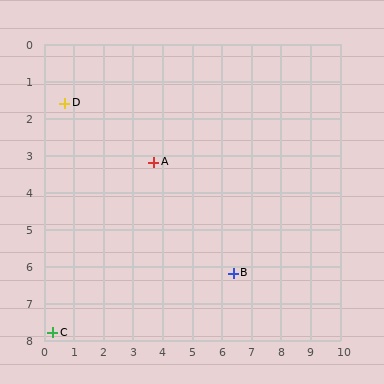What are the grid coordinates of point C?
Point C is at approximately (0.3, 7.8).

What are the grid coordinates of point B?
Point B is at approximately (6.4, 6.2).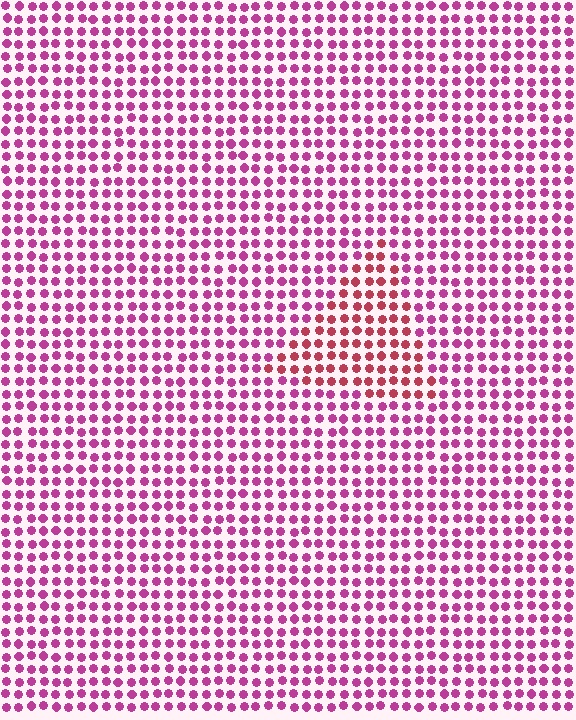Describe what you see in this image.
The image is filled with small magenta elements in a uniform arrangement. A triangle-shaped region is visible where the elements are tinted to a slightly different hue, forming a subtle color boundary.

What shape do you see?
I see a triangle.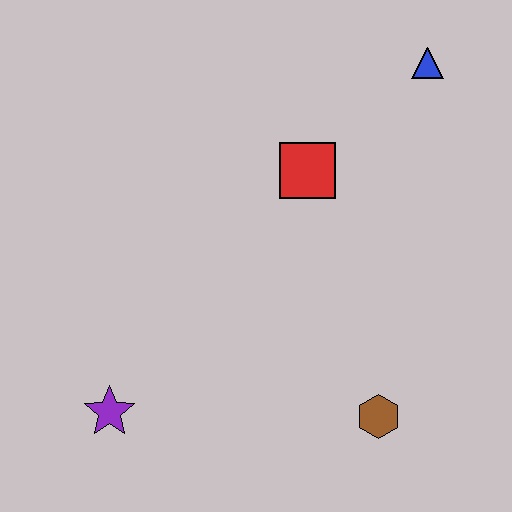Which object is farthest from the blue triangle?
The purple star is farthest from the blue triangle.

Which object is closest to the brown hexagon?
The red square is closest to the brown hexagon.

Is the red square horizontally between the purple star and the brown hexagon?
Yes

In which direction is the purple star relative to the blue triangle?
The purple star is below the blue triangle.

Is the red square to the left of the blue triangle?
Yes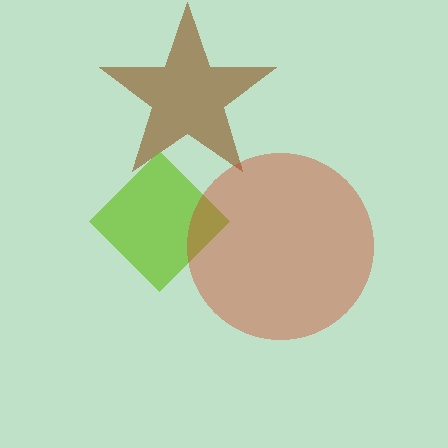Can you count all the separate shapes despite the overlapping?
Yes, there are 3 separate shapes.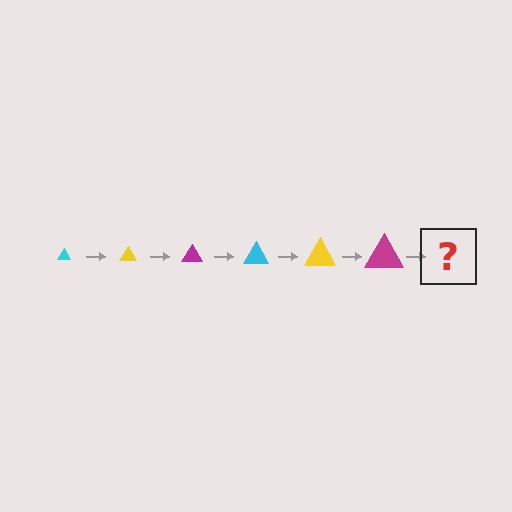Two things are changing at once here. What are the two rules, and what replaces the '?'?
The two rules are that the triangle grows larger each step and the color cycles through cyan, yellow, and magenta. The '?' should be a cyan triangle, larger than the previous one.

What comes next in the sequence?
The next element should be a cyan triangle, larger than the previous one.